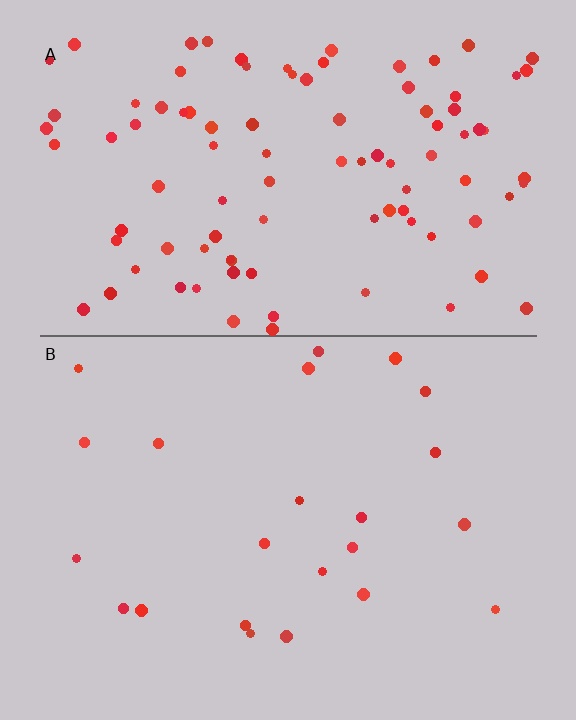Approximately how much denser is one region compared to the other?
Approximately 4.3× — region A over region B.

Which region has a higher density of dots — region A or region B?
A (the top).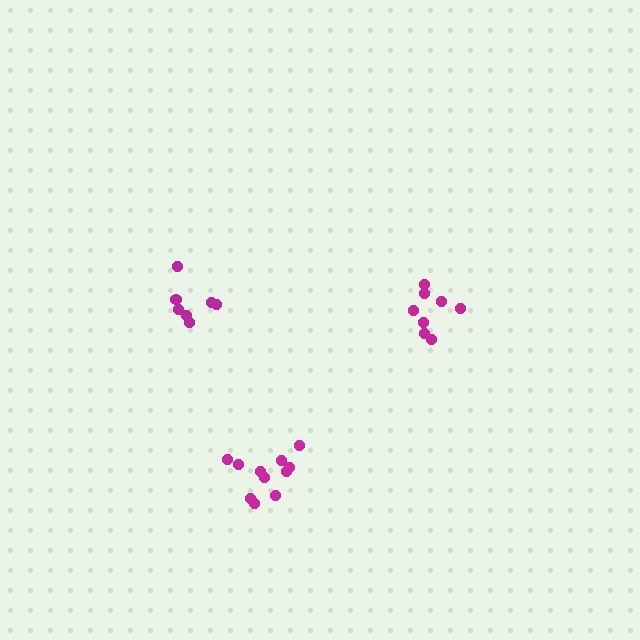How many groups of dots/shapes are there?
There are 3 groups.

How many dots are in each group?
Group 1: 7 dots, Group 2: 8 dots, Group 3: 11 dots (26 total).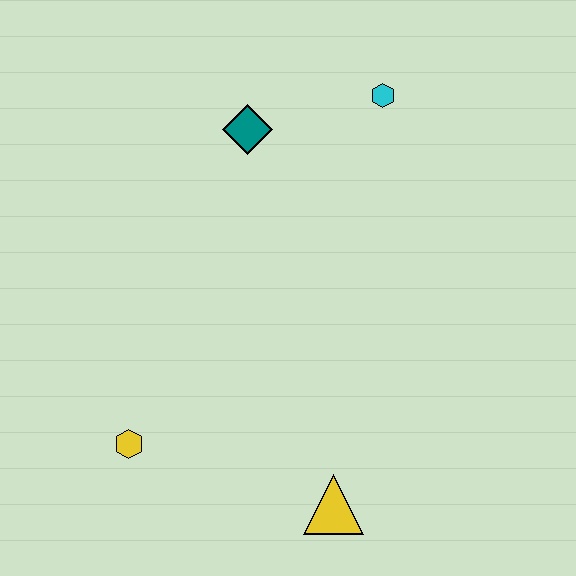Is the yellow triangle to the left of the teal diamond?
No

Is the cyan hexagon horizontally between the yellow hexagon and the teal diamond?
No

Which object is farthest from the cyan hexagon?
The yellow hexagon is farthest from the cyan hexagon.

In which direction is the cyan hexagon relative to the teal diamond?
The cyan hexagon is to the right of the teal diamond.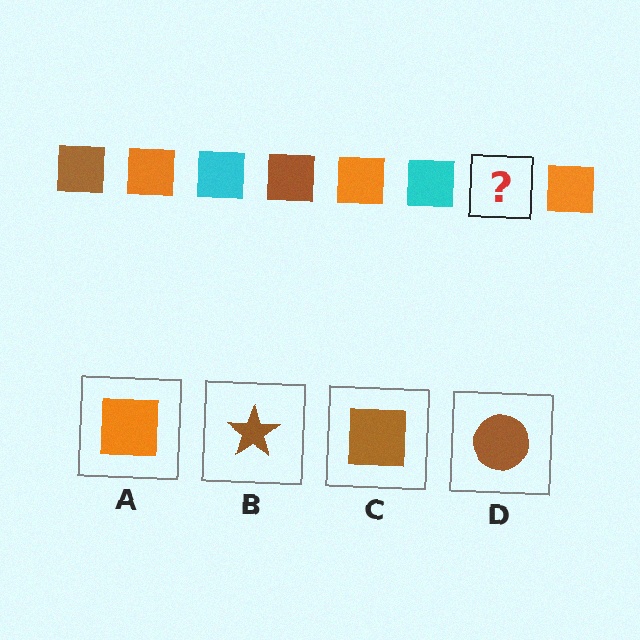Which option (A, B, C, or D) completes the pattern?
C.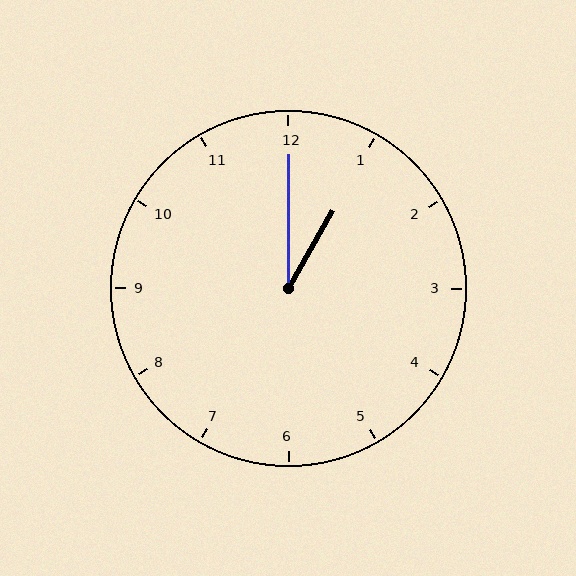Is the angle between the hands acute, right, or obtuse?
It is acute.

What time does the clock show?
1:00.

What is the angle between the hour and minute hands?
Approximately 30 degrees.